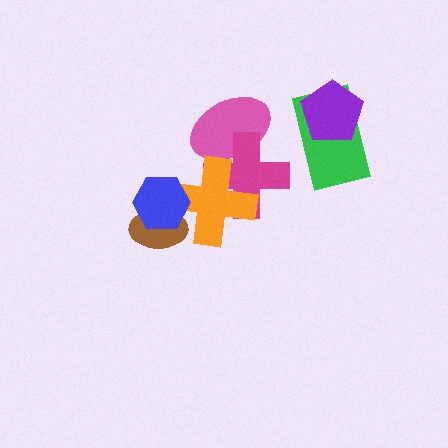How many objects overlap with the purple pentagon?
1 object overlaps with the purple pentagon.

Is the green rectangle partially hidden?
Yes, it is partially covered by another shape.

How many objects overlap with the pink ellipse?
2 objects overlap with the pink ellipse.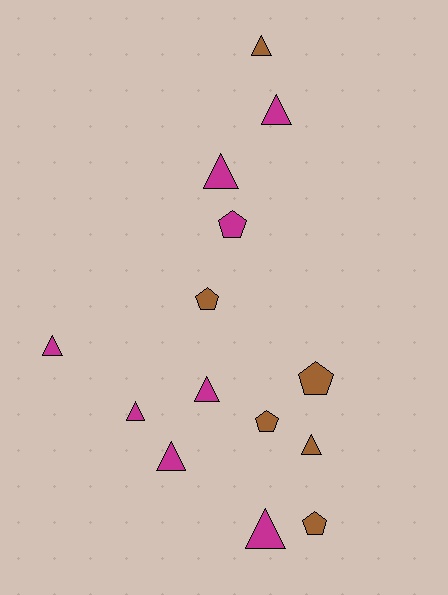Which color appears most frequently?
Magenta, with 8 objects.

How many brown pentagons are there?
There are 4 brown pentagons.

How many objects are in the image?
There are 14 objects.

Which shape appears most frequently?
Triangle, with 9 objects.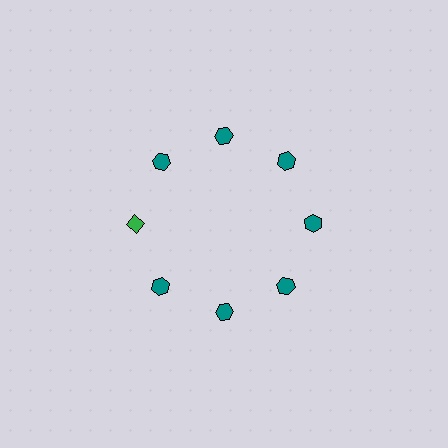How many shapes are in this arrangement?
There are 8 shapes arranged in a ring pattern.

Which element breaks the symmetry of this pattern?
The green diamond at roughly the 9 o'clock position breaks the symmetry. All other shapes are teal hexagons.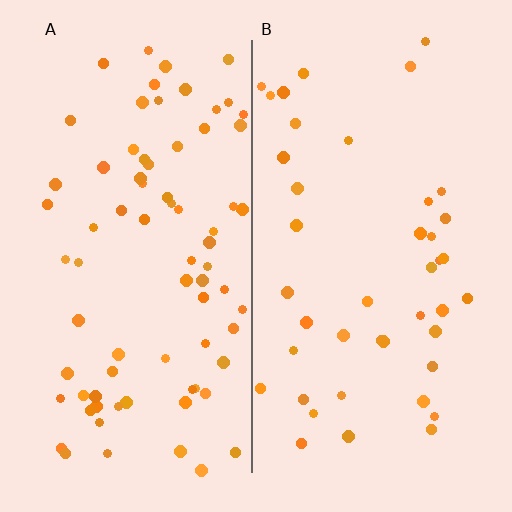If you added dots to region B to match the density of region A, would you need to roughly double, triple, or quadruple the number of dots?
Approximately double.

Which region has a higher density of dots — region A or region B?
A (the left).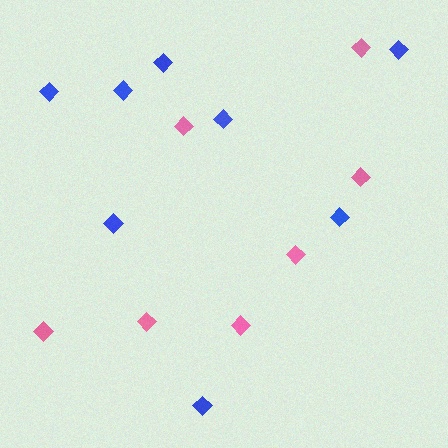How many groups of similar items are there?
There are 2 groups: one group of pink diamonds (7) and one group of blue diamonds (8).